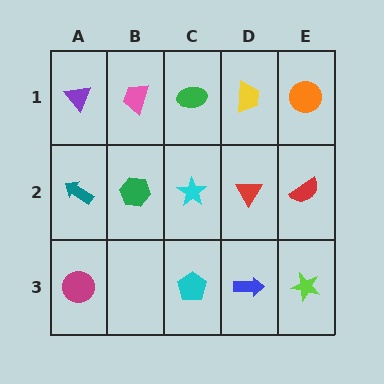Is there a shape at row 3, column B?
No, that cell is empty.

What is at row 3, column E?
A lime star.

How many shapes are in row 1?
5 shapes.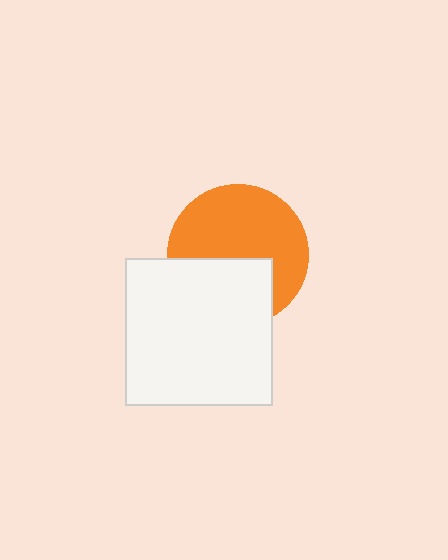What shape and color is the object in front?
The object in front is a white square.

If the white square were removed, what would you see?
You would see the complete orange circle.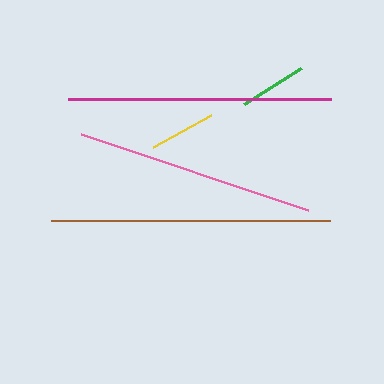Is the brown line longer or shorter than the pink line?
The brown line is longer than the pink line.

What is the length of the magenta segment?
The magenta segment is approximately 263 pixels long.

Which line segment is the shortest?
The yellow line is the shortest at approximately 66 pixels.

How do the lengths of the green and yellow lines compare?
The green and yellow lines are approximately the same length.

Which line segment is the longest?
The brown line is the longest at approximately 279 pixels.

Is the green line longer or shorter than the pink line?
The pink line is longer than the green line.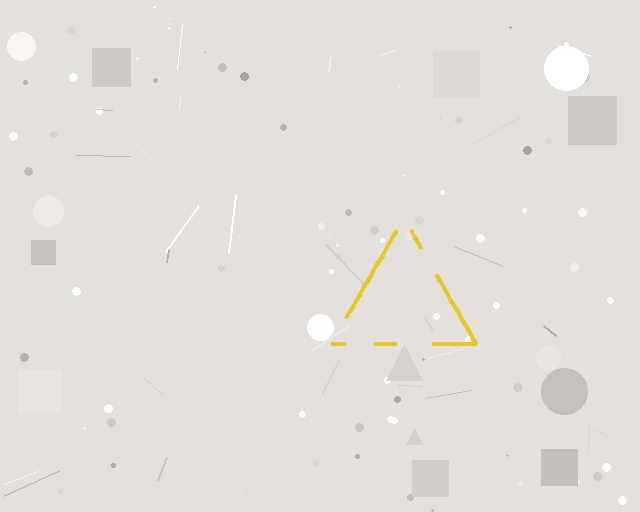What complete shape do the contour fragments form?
The contour fragments form a triangle.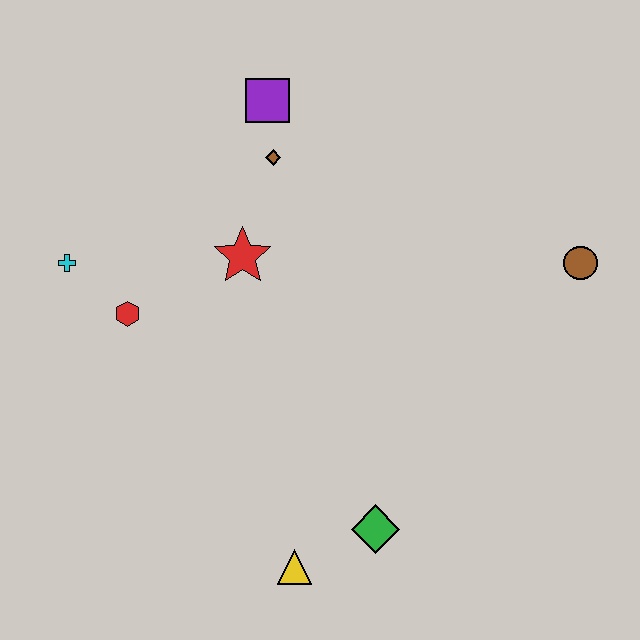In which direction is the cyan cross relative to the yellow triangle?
The cyan cross is above the yellow triangle.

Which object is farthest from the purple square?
The yellow triangle is farthest from the purple square.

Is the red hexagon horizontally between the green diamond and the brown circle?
No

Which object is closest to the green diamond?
The yellow triangle is closest to the green diamond.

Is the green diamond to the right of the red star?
Yes